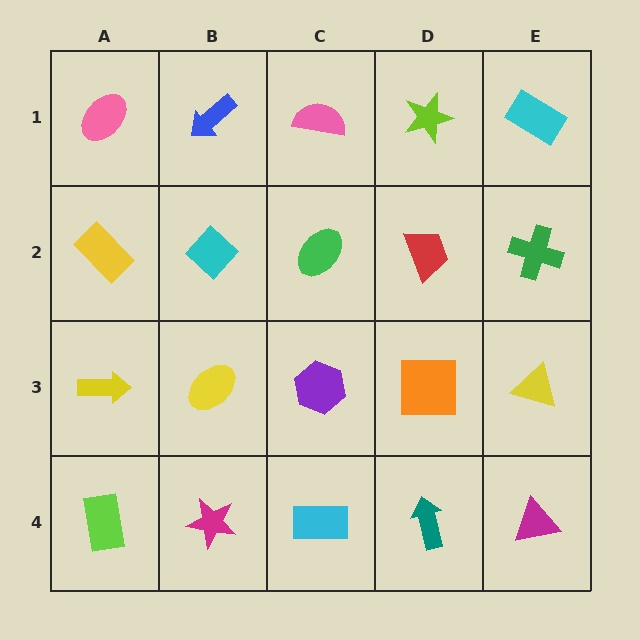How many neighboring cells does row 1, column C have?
3.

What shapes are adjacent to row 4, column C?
A purple hexagon (row 3, column C), a magenta star (row 4, column B), a teal arrow (row 4, column D).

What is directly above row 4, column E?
A yellow triangle.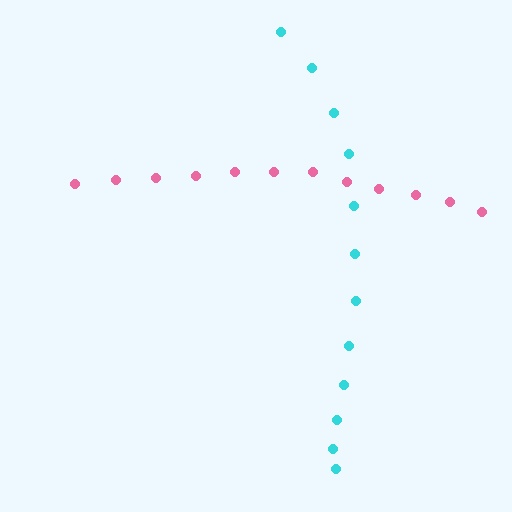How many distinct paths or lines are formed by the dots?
There are 2 distinct paths.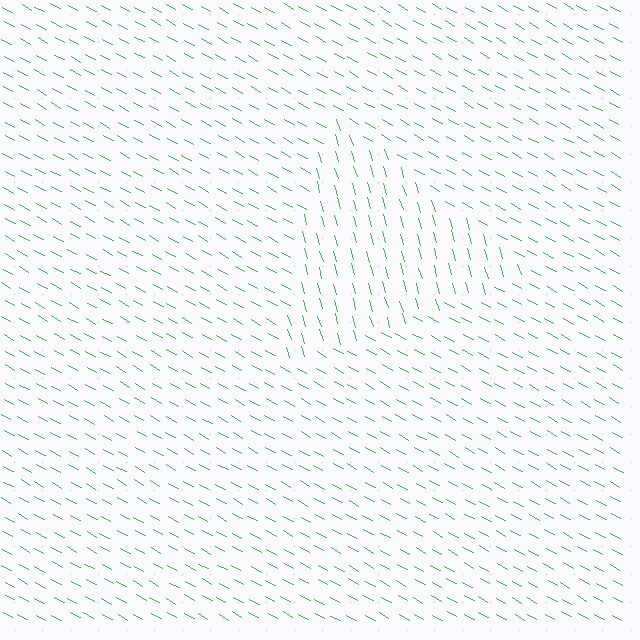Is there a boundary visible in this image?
Yes, there is a texture boundary formed by a change in line orientation.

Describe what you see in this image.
The image is filled with small green line segments. A triangle region in the image has lines oriented differently from the surrounding lines, creating a visible texture boundary.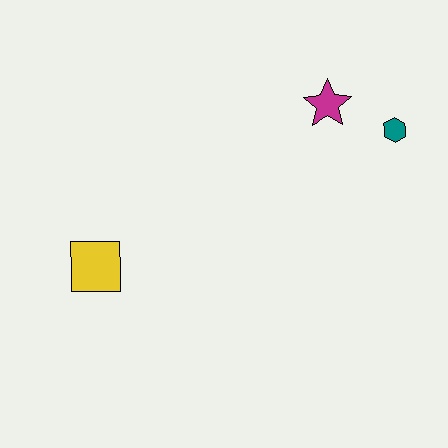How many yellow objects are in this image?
There is 1 yellow object.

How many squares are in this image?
There is 1 square.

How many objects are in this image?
There are 3 objects.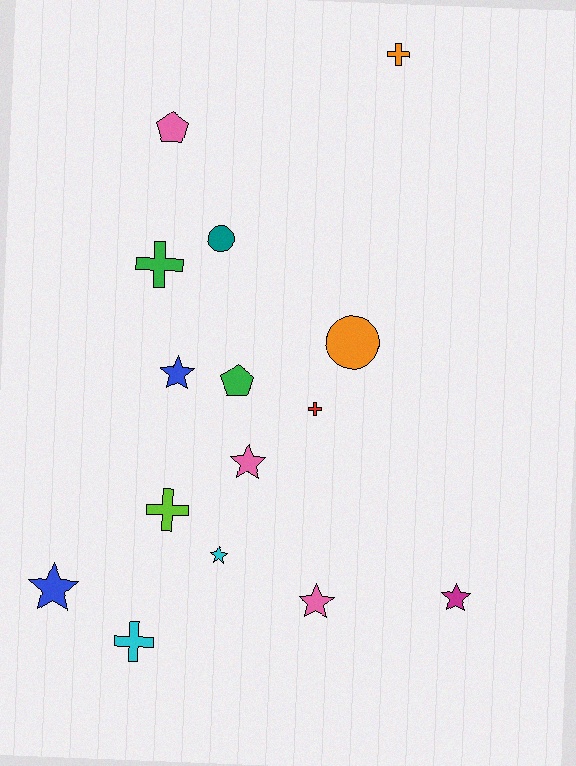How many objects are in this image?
There are 15 objects.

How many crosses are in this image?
There are 5 crosses.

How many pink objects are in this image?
There are 3 pink objects.